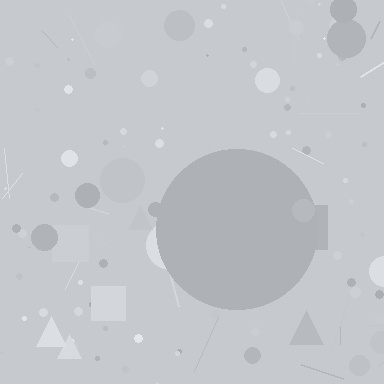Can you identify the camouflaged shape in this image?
The camouflaged shape is a circle.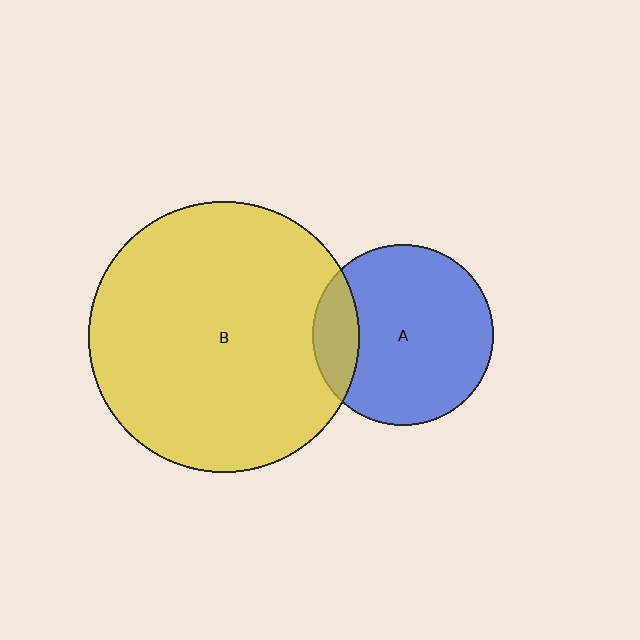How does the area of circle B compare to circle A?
Approximately 2.2 times.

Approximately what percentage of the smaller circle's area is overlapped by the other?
Approximately 15%.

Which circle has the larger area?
Circle B (yellow).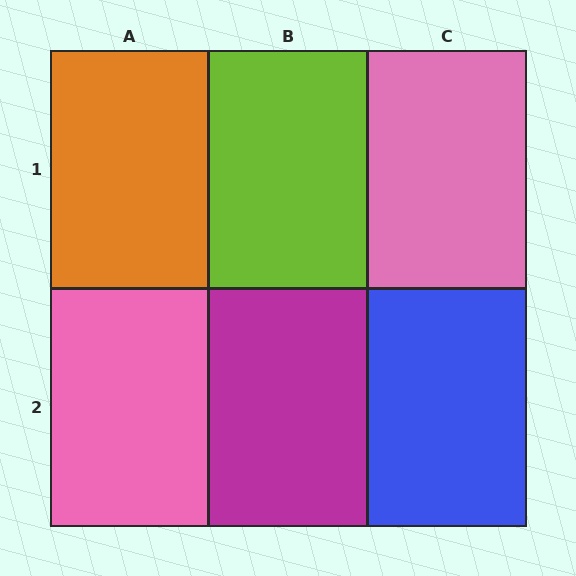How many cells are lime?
1 cell is lime.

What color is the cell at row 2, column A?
Pink.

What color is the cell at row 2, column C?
Blue.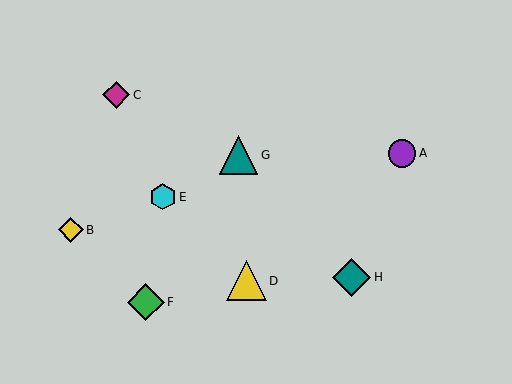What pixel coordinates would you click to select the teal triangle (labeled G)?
Click at (239, 155) to select the teal triangle G.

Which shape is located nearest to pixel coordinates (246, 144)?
The teal triangle (labeled G) at (239, 155) is nearest to that location.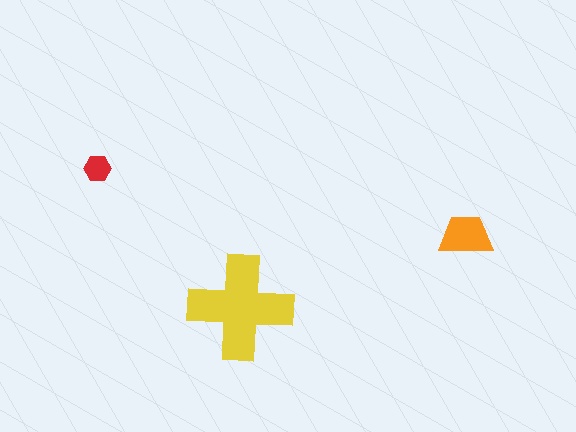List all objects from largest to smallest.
The yellow cross, the orange trapezoid, the red hexagon.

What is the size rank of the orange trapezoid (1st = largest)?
2nd.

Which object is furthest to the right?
The orange trapezoid is rightmost.